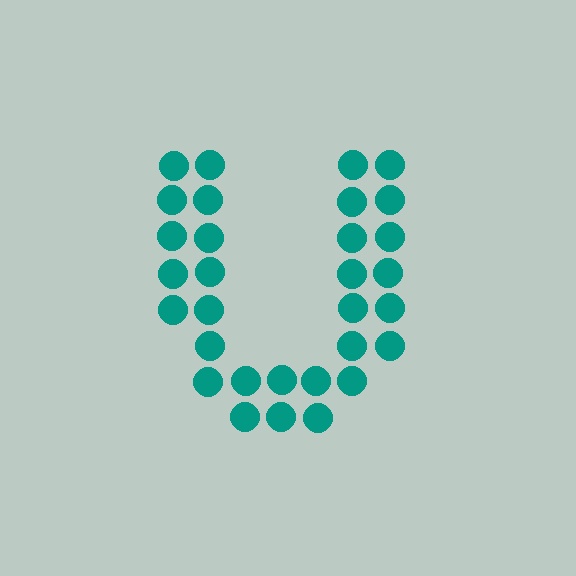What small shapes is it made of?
It is made of small circles.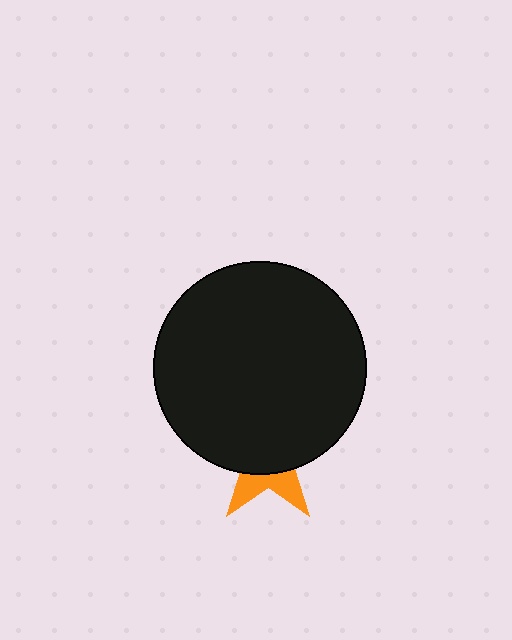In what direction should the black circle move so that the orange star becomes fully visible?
The black circle should move up. That is the shortest direction to clear the overlap and leave the orange star fully visible.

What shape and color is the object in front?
The object in front is a black circle.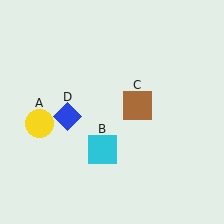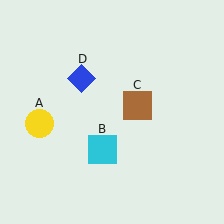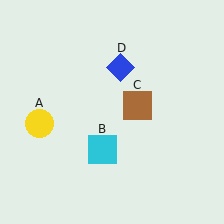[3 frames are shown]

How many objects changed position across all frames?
1 object changed position: blue diamond (object D).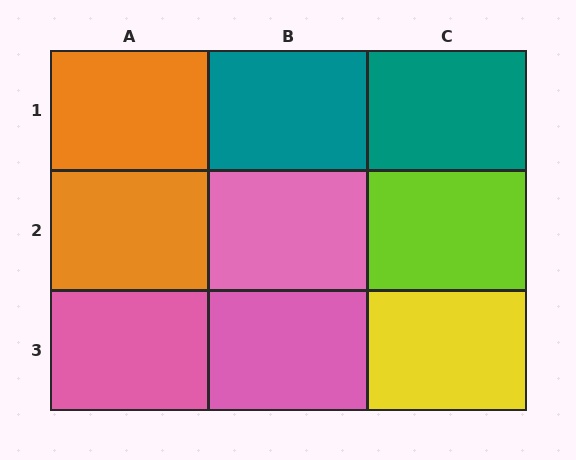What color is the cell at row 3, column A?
Pink.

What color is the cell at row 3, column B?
Pink.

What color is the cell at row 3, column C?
Yellow.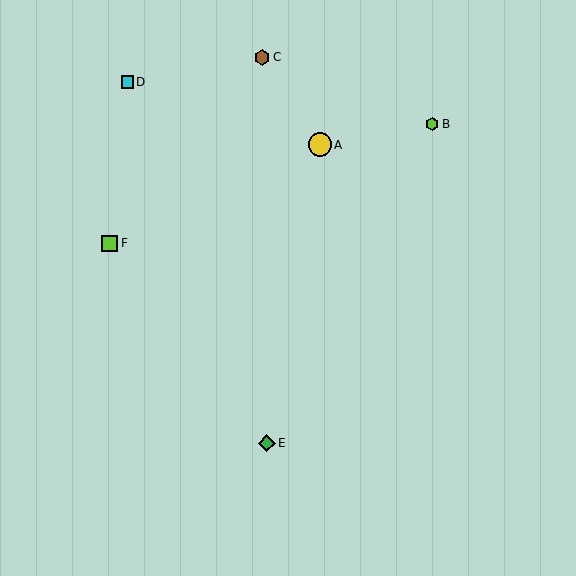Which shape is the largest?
The yellow circle (labeled A) is the largest.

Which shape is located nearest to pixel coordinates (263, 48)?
The brown hexagon (labeled C) at (262, 57) is nearest to that location.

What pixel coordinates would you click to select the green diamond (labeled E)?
Click at (267, 443) to select the green diamond E.